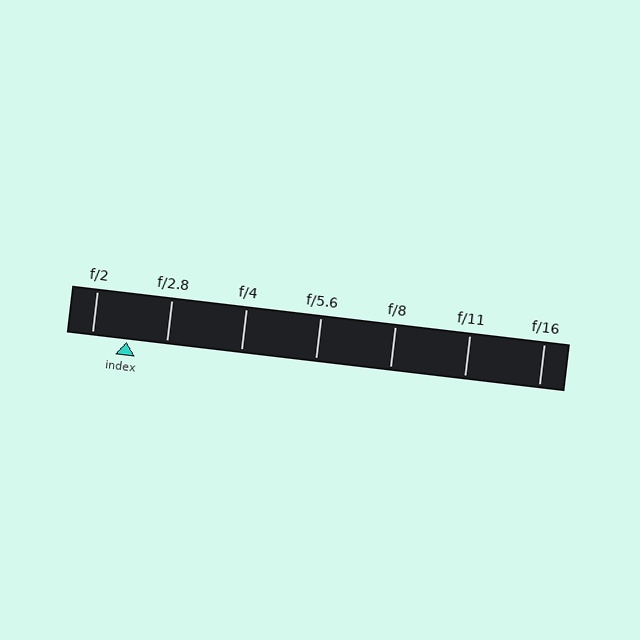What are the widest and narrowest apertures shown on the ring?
The widest aperture shown is f/2 and the narrowest is f/16.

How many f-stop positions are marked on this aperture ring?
There are 7 f-stop positions marked.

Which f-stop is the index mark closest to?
The index mark is closest to f/2.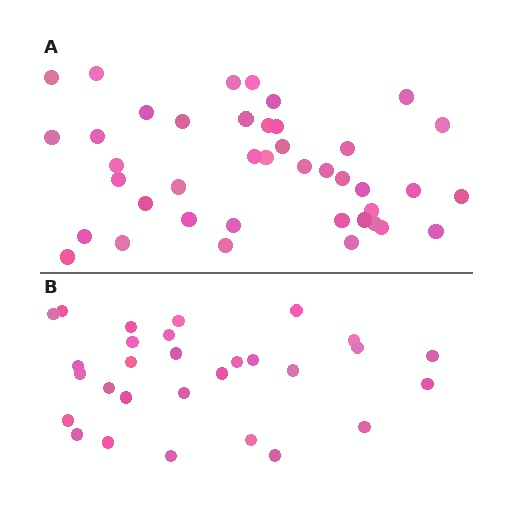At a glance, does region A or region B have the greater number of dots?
Region A (the top region) has more dots.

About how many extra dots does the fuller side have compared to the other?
Region A has roughly 12 or so more dots than region B.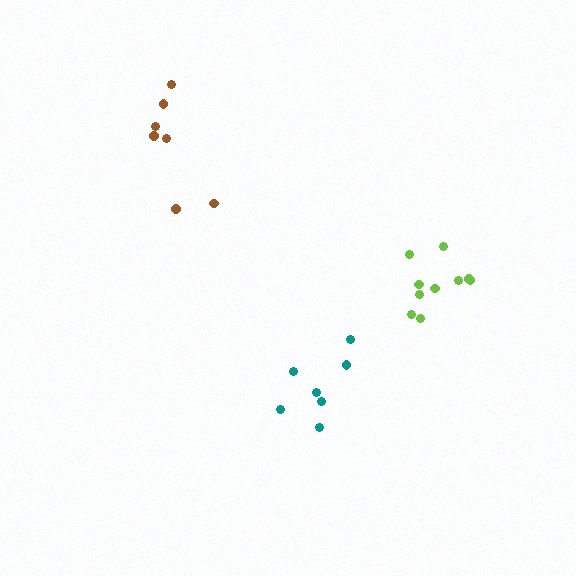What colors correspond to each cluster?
The clusters are colored: brown, teal, lime.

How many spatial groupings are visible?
There are 3 spatial groupings.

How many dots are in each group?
Group 1: 7 dots, Group 2: 7 dots, Group 3: 10 dots (24 total).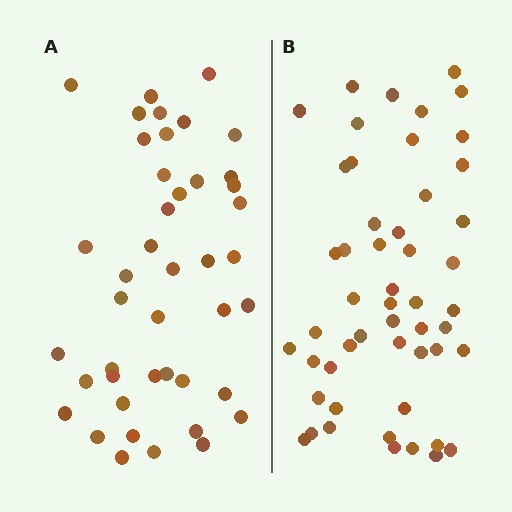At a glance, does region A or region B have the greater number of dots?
Region B (the right region) has more dots.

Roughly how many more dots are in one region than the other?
Region B has roughly 8 or so more dots than region A.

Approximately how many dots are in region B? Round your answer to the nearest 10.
About 50 dots. (The exact count is 51, which rounds to 50.)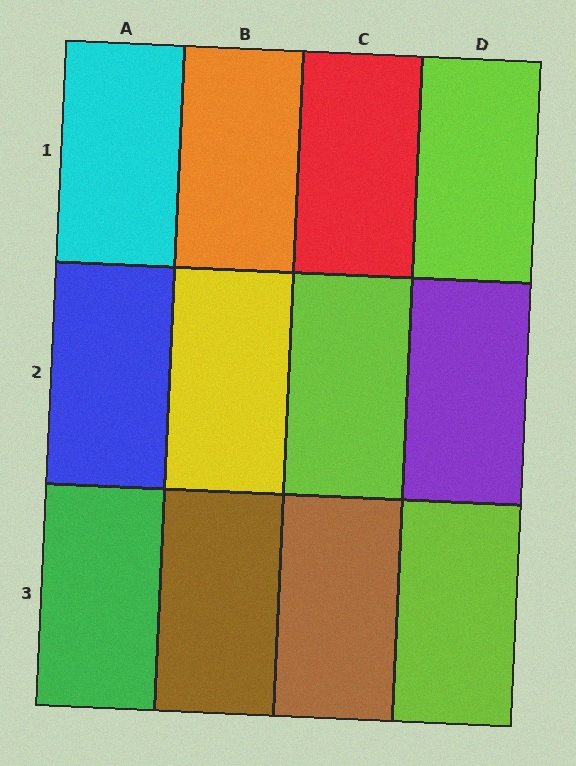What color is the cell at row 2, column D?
Purple.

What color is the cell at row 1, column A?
Cyan.